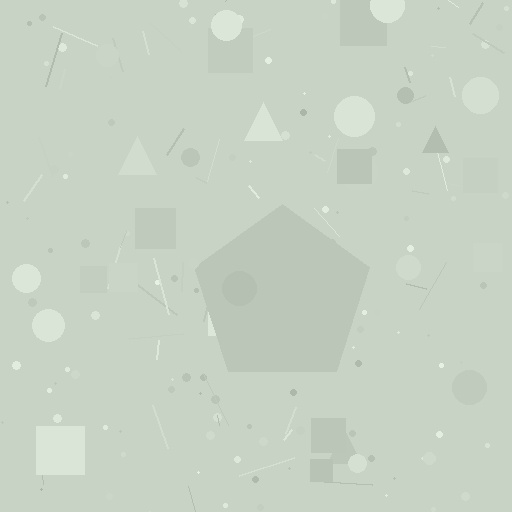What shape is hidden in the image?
A pentagon is hidden in the image.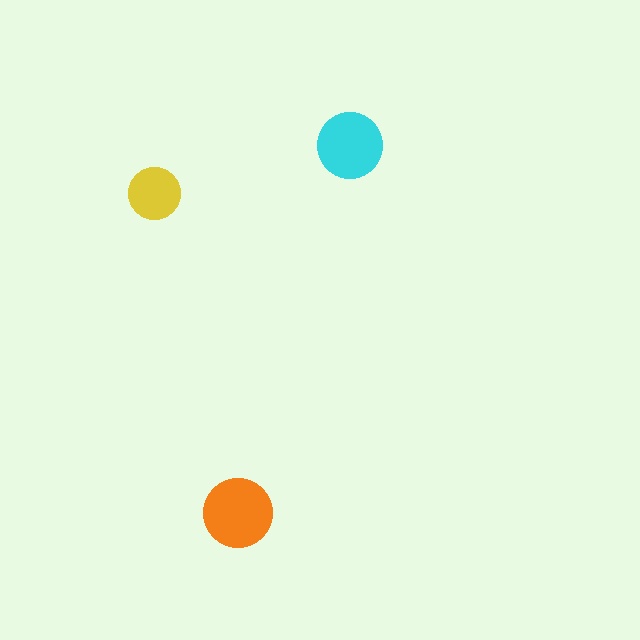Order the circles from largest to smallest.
the orange one, the cyan one, the yellow one.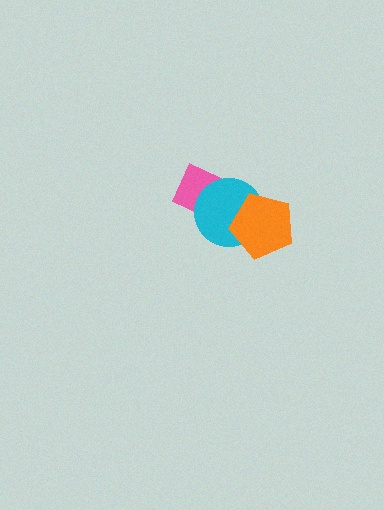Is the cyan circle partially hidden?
Yes, it is partially covered by another shape.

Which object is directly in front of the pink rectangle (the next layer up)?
The cyan circle is directly in front of the pink rectangle.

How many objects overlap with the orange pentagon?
2 objects overlap with the orange pentagon.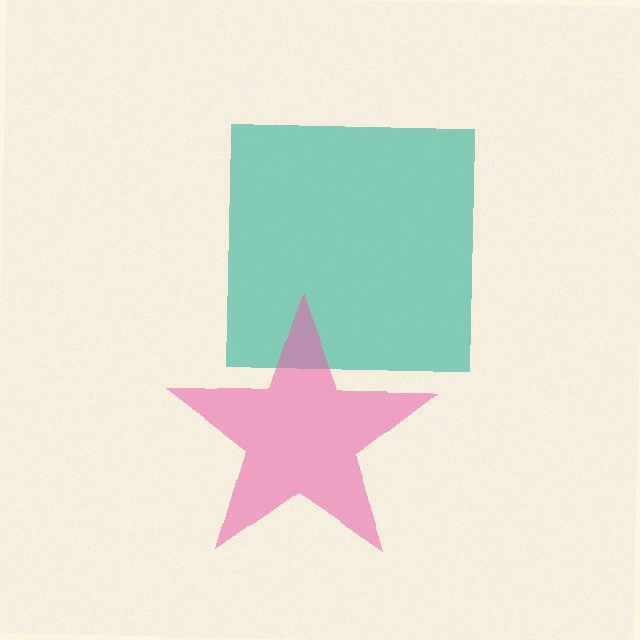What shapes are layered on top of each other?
The layered shapes are: a teal square, a pink star.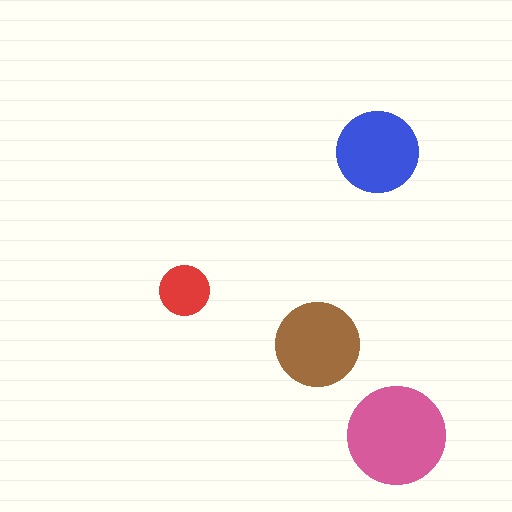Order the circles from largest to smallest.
the pink one, the brown one, the blue one, the red one.